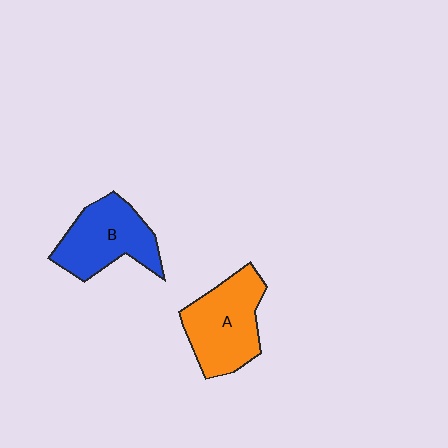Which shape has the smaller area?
Shape B (blue).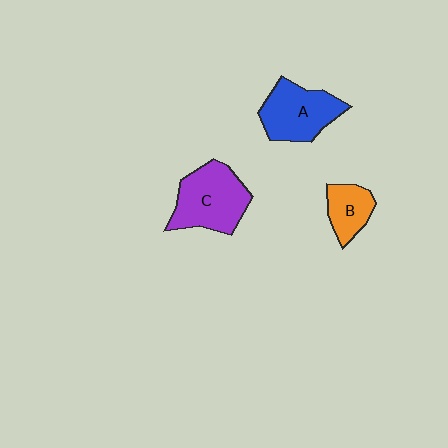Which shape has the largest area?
Shape C (purple).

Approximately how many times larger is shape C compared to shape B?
Approximately 1.9 times.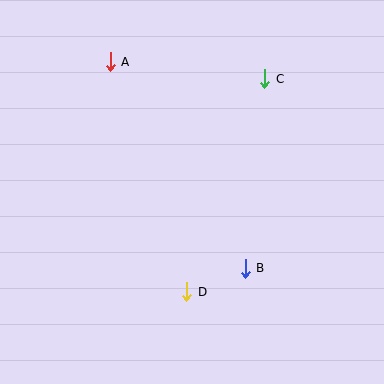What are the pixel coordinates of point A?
Point A is at (110, 62).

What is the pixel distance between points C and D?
The distance between C and D is 227 pixels.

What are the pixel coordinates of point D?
Point D is at (187, 292).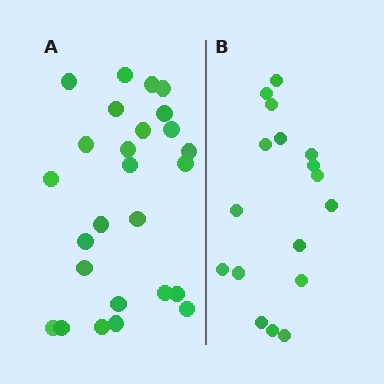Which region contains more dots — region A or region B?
Region A (the left region) has more dots.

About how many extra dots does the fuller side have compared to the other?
Region A has roughly 8 or so more dots than region B.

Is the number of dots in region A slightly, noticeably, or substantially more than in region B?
Region A has substantially more. The ratio is roughly 1.5 to 1.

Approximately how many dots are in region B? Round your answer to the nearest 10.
About 20 dots. (The exact count is 17, which rounds to 20.)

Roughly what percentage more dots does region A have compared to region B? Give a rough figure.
About 55% more.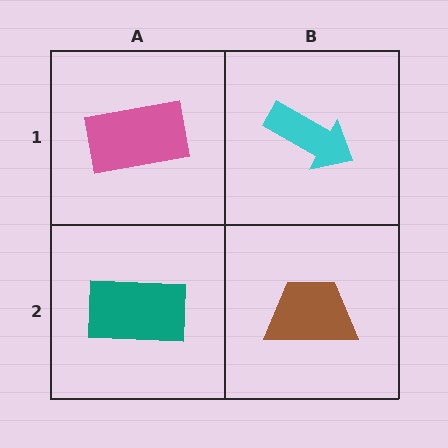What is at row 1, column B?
A cyan arrow.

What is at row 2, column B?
A brown trapezoid.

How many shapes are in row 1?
2 shapes.